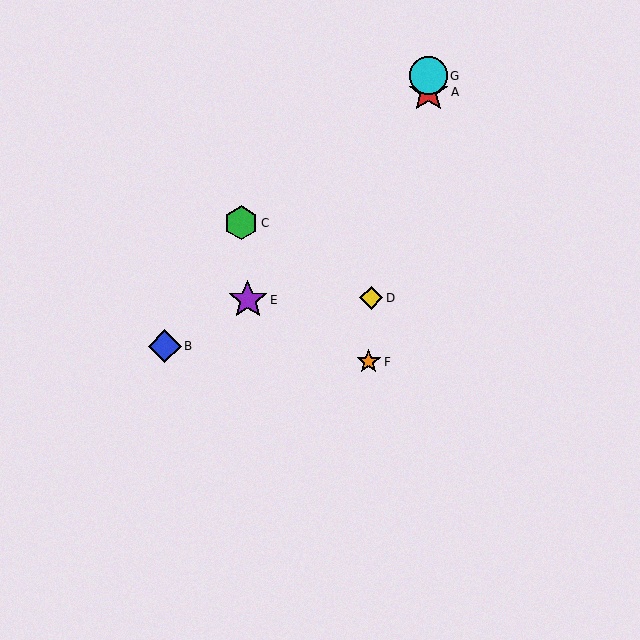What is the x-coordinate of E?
Object E is at x≈248.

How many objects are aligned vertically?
2 objects (A, G) are aligned vertically.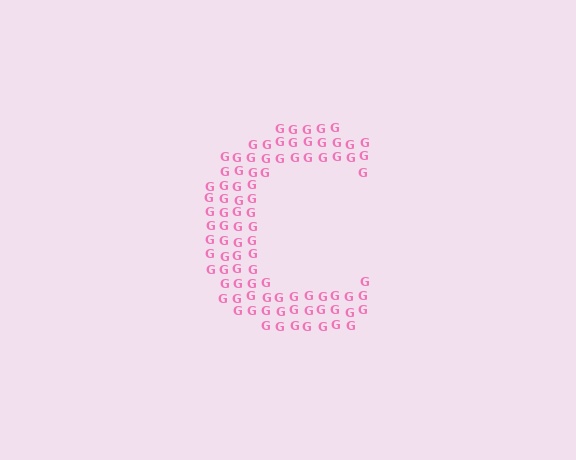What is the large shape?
The large shape is the letter C.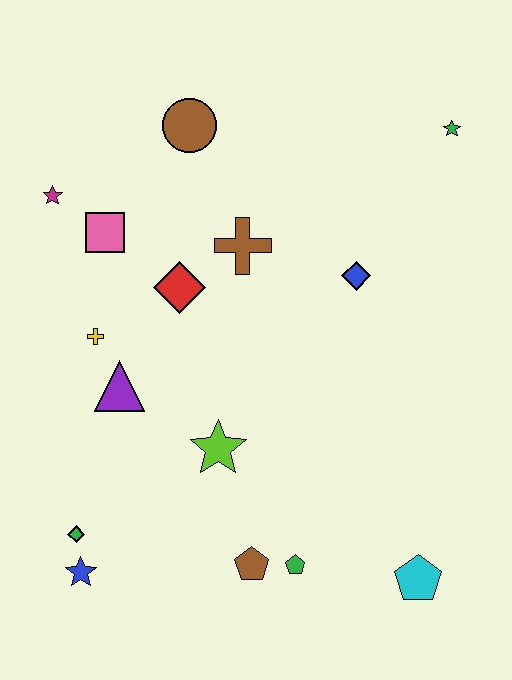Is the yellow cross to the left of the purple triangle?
Yes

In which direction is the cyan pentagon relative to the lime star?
The cyan pentagon is to the right of the lime star.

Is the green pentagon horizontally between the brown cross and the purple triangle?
No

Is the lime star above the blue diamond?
No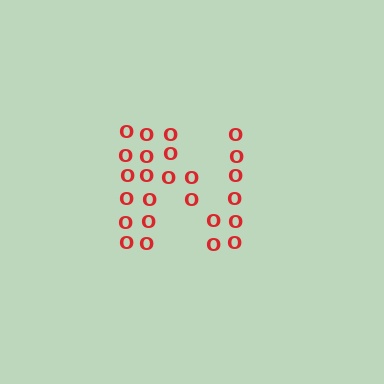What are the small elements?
The small elements are letter O's.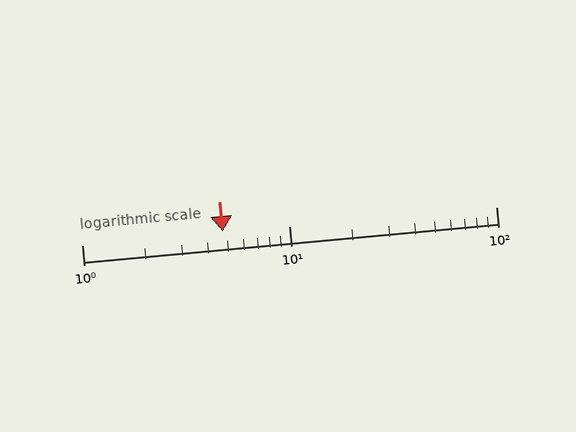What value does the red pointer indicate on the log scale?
The pointer indicates approximately 4.8.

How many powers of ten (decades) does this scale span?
The scale spans 2 decades, from 1 to 100.